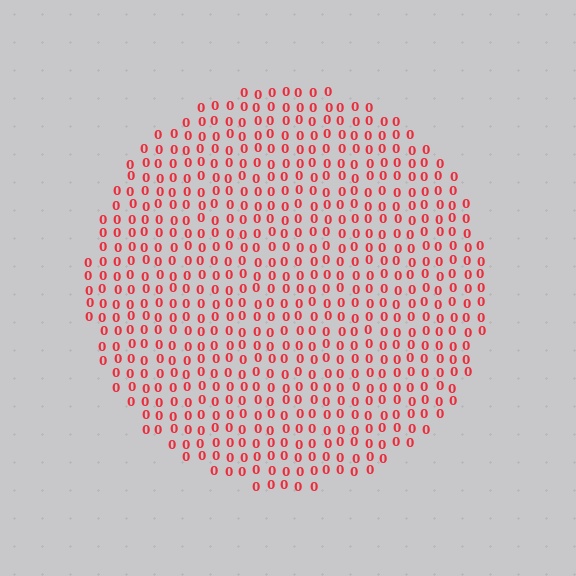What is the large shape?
The large shape is a circle.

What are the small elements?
The small elements are digit 0's.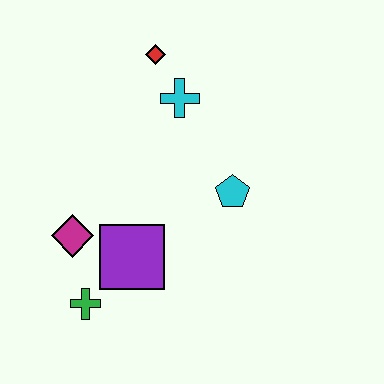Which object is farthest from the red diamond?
The green cross is farthest from the red diamond.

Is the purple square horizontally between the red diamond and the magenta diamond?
Yes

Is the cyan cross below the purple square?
No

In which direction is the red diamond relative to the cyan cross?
The red diamond is above the cyan cross.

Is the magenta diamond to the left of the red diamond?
Yes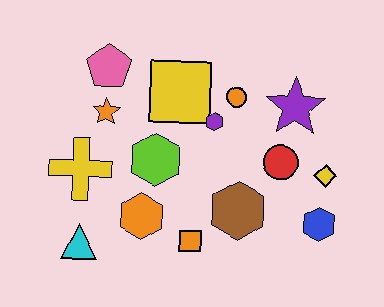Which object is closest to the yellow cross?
The orange star is closest to the yellow cross.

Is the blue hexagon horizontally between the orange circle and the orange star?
No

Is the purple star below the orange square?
No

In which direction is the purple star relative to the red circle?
The purple star is above the red circle.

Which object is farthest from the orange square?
The pink pentagon is farthest from the orange square.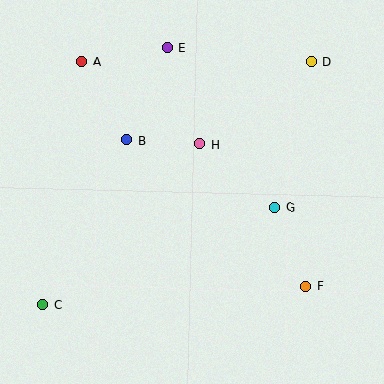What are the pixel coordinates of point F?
Point F is at (305, 286).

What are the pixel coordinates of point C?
Point C is at (43, 304).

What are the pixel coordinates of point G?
Point G is at (275, 207).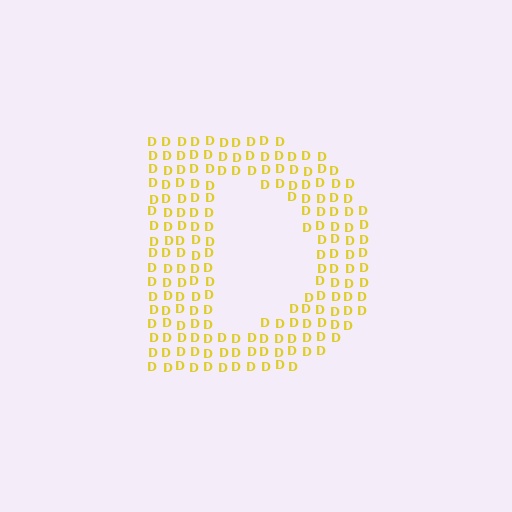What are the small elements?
The small elements are letter D's.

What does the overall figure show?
The overall figure shows the letter D.